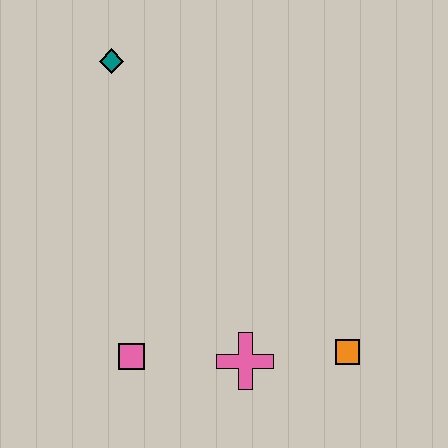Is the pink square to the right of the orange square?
No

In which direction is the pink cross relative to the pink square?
The pink cross is to the right of the pink square.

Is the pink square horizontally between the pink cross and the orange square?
No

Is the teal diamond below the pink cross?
No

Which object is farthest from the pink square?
The teal diamond is farthest from the pink square.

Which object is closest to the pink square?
The pink cross is closest to the pink square.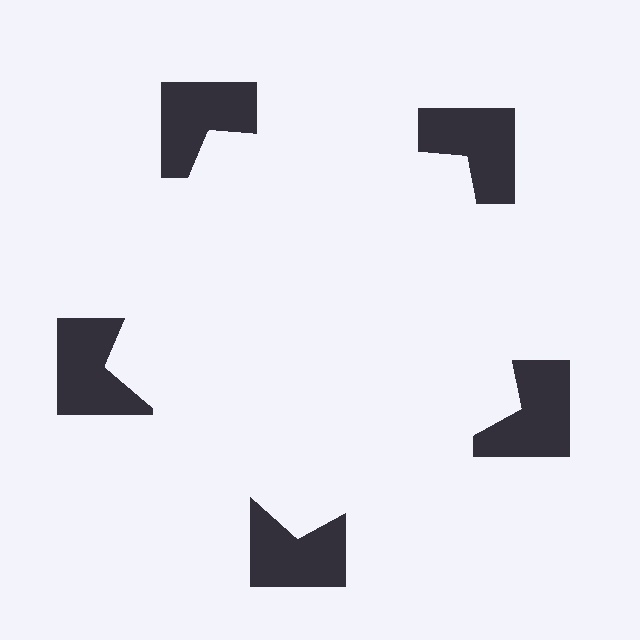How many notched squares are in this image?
There are 5 — one at each vertex of the illusory pentagon.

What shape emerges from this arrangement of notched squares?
An illusory pentagon — its edges are inferred from the aligned wedge cuts in the notched squares, not physically drawn.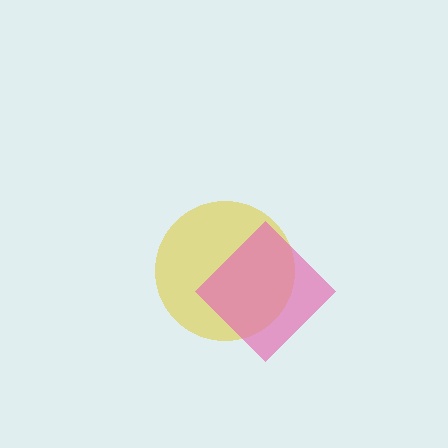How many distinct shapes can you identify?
There are 2 distinct shapes: a yellow circle, a pink diamond.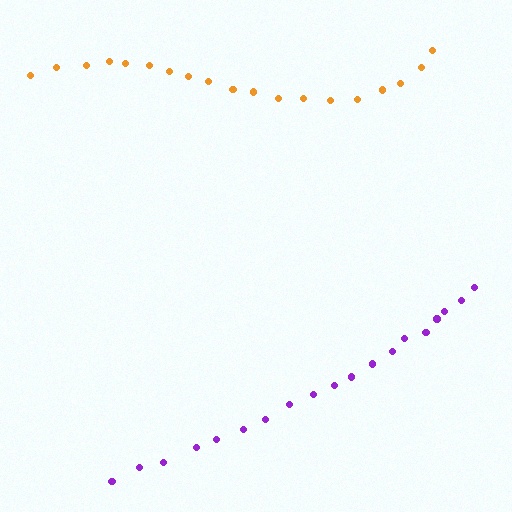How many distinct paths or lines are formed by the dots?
There are 2 distinct paths.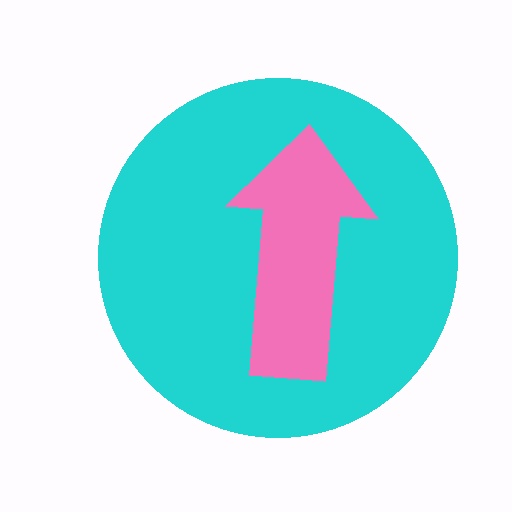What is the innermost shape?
The pink arrow.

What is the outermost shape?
The cyan circle.